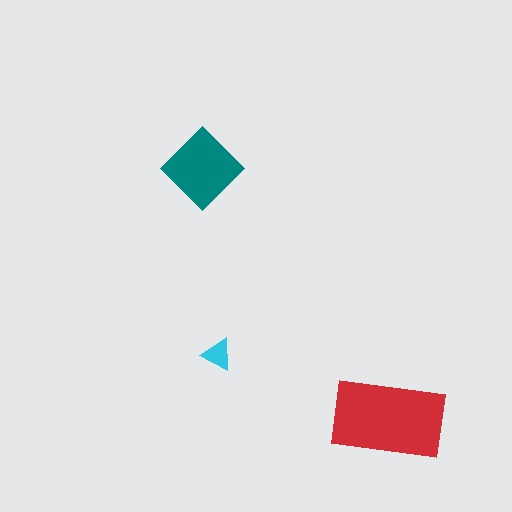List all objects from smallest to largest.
The cyan triangle, the teal diamond, the red rectangle.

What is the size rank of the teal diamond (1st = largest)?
2nd.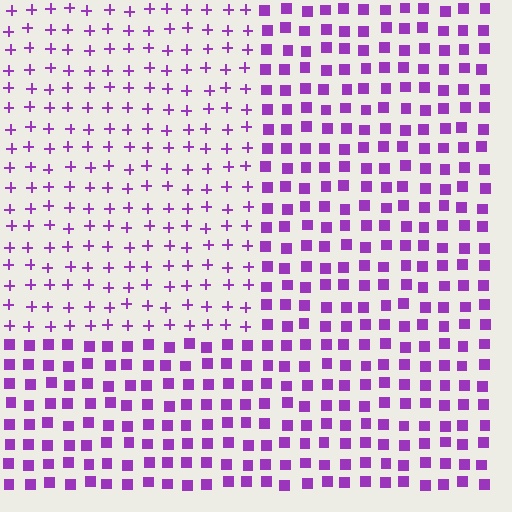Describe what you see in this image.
The image is filled with small purple elements arranged in a uniform grid. A rectangle-shaped region contains plus signs, while the surrounding area contains squares. The boundary is defined purely by the change in element shape.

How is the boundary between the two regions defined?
The boundary is defined by a change in element shape: plus signs inside vs. squares outside. All elements share the same color and spacing.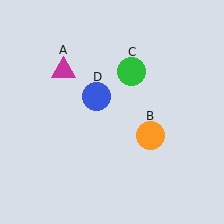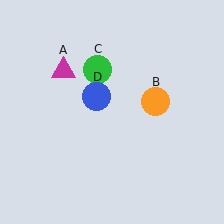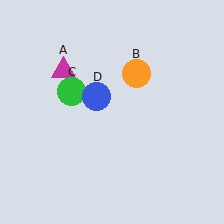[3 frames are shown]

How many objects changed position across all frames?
2 objects changed position: orange circle (object B), green circle (object C).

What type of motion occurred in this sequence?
The orange circle (object B), green circle (object C) rotated counterclockwise around the center of the scene.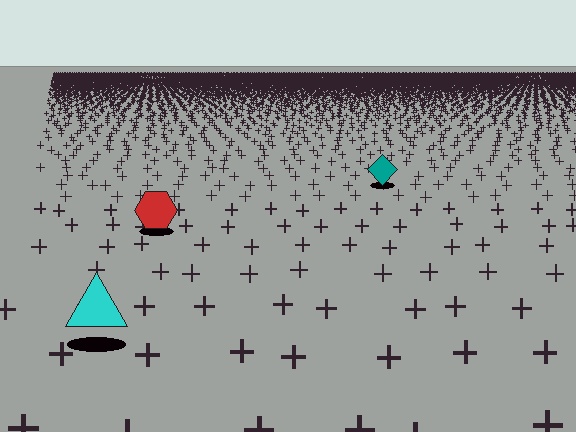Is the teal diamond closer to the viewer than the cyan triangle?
No. The cyan triangle is closer — you can tell from the texture gradient: the ground texture is coarser near it.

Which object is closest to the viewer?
The cyan triangle is closest. The texture marks near it are larger and more spread out.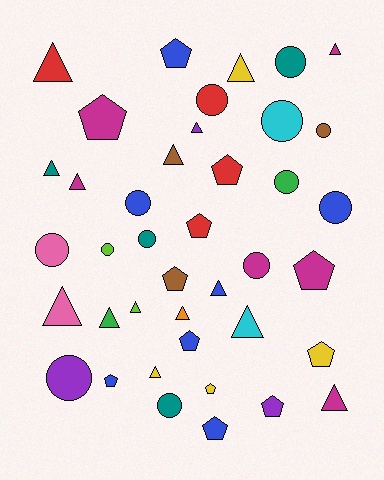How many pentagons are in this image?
There are 12 pentagons.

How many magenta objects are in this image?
There are 6 magenta objects.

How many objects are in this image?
There are 40 objects.